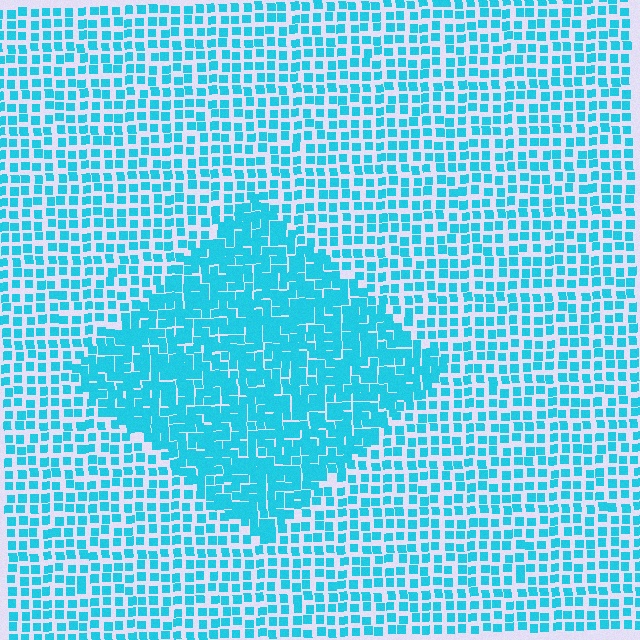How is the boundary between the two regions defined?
The boundary is defined by a change in element density (approximately 1.8x ratio). All elements are the same color, size, and shape.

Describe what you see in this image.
The image contains small cyan elements arranged at two different densities. A diamond-shaped region is visible where the elements are more densely packed than the surrounding area.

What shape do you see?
I see a diamond.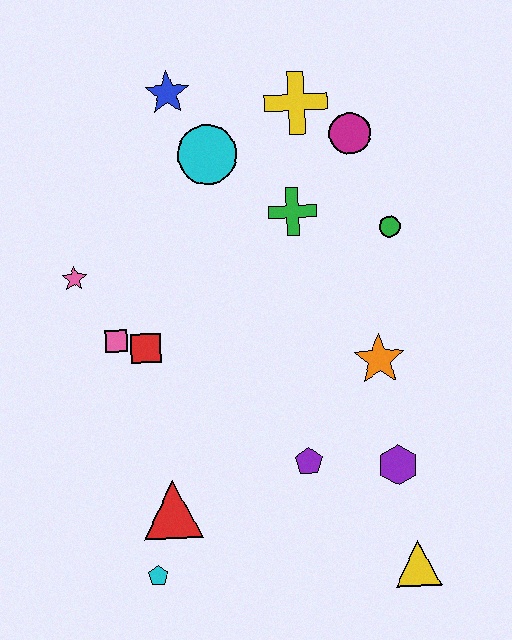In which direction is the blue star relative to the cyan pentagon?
The blue star is above the cyan pentagon.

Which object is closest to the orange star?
The purple hexagon is closest to the orange star.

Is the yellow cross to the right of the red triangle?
Yes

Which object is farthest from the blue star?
The yellow triangle is farthest from the blue star.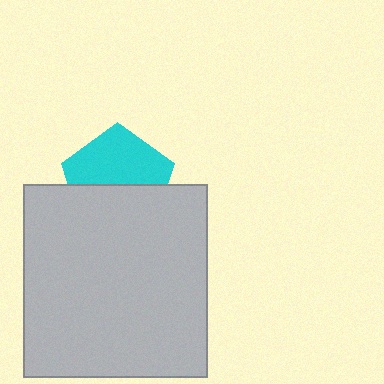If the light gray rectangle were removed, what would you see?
You would see the complete cyan pentagon.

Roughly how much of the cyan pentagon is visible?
About half of it is visible (roughly 52%).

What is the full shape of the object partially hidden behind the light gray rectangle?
The partially hidden object is a cyan pentagon.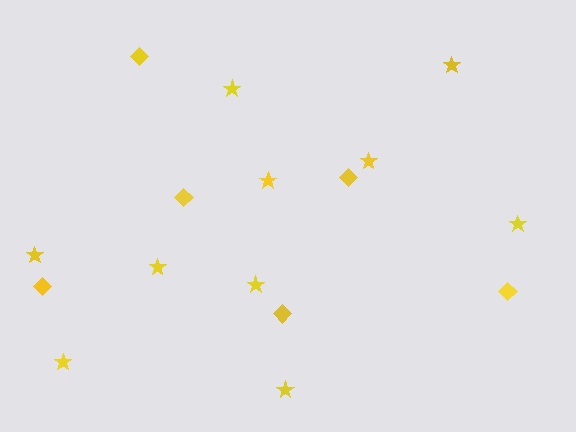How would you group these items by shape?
There are 2 groups: one group of diamonds (6) and one group of stars (10).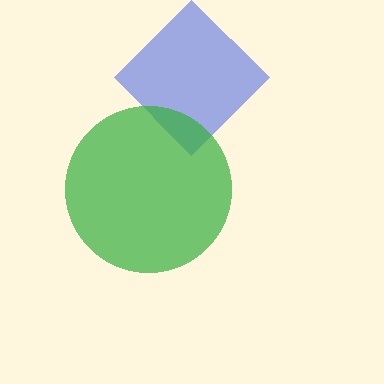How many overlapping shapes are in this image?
There are 2 overlapping shapes in the image.